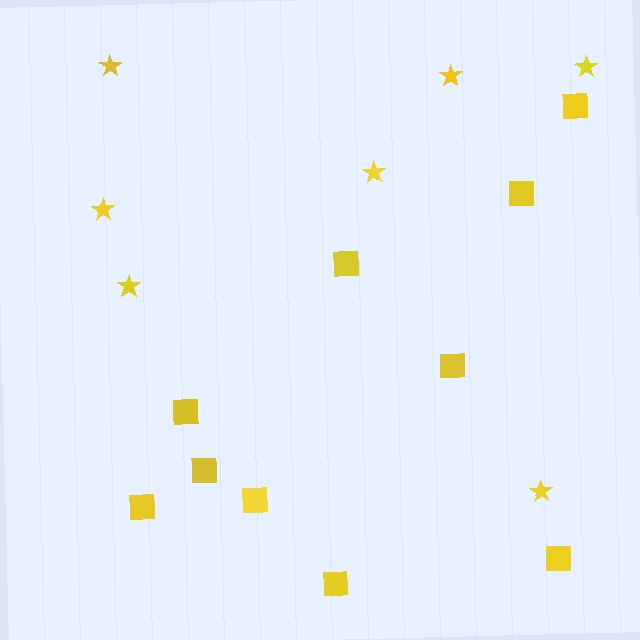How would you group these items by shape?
There are 2 groups: one group of stars (7) and one group of squares (10).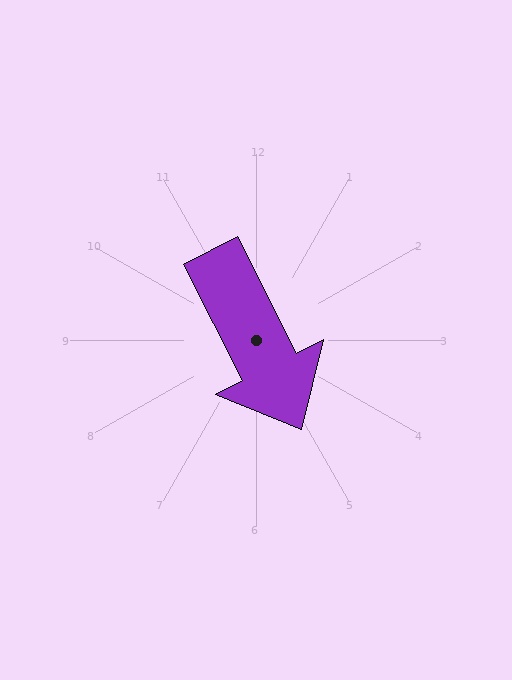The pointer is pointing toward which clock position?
Roughly 5 o'clock.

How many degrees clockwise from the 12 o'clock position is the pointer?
Approximately 153 degrees.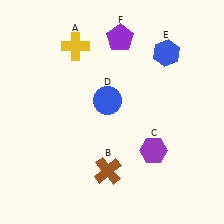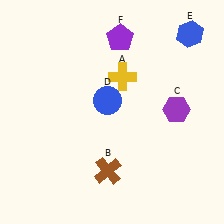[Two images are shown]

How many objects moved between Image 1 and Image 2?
3 objects moved between the two images.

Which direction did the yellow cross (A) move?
The yellow cross (A) moved right.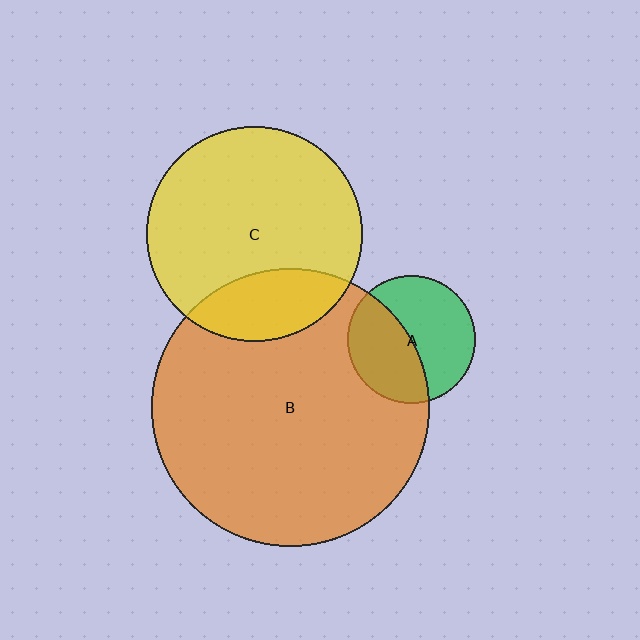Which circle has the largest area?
Circle B (orange).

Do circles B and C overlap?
Yes.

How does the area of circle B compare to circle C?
Approximately 1.7 times.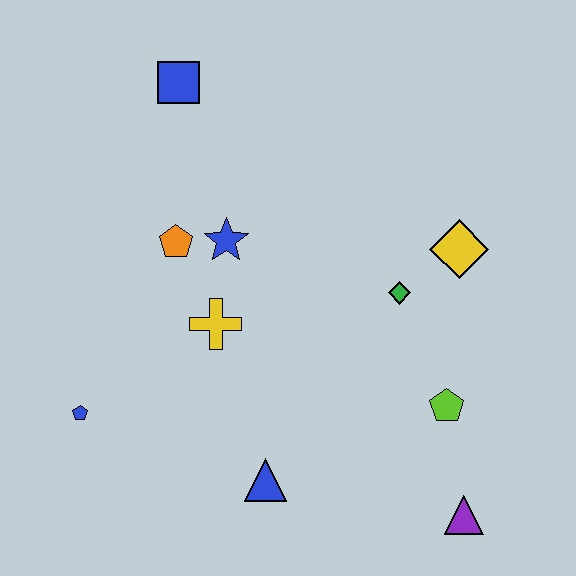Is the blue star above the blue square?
No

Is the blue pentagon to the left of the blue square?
Yes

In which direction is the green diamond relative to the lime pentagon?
The green diamond is above the lime pentagon.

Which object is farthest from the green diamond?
The blue pentagon is farthest from the green diamond.